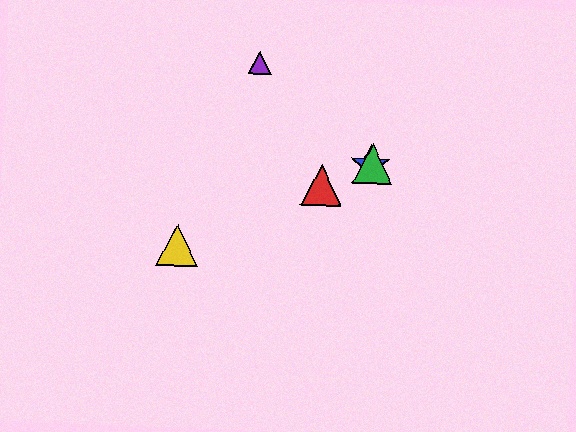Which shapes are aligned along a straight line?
The red triangle, the blue star, the green triangle, the yellow triangle are aligned along a straight line.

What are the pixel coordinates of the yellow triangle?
The yellow triangle is at (177, 245).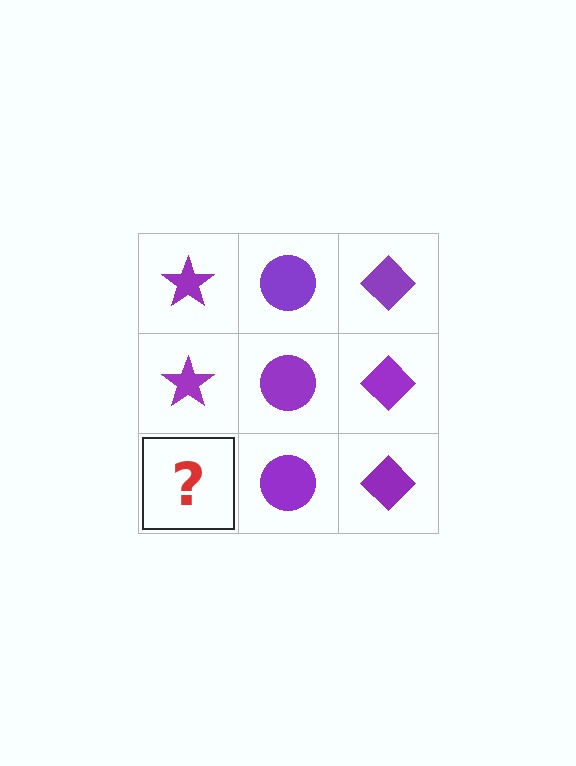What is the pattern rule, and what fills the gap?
The rule is that each column has a consistent shape. The gap should be filled with a purple star.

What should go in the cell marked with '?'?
The missing cell should contain a purple star.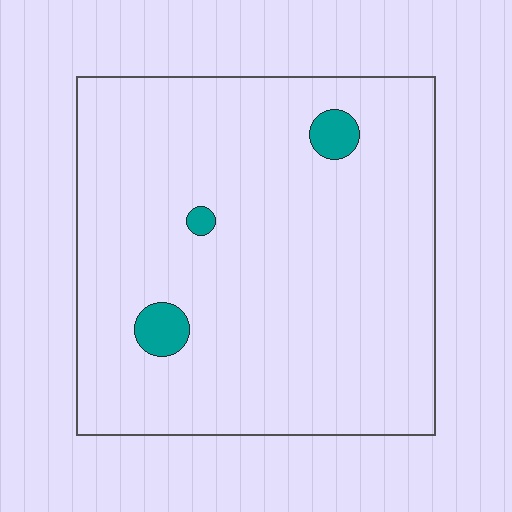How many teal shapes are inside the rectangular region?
3.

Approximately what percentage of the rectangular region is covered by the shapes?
Approximately 5%.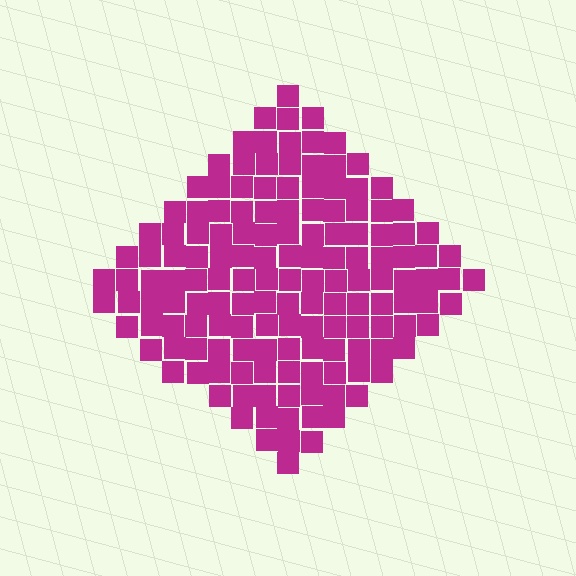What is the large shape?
The large shape is a diamond.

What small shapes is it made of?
It is made of small squares.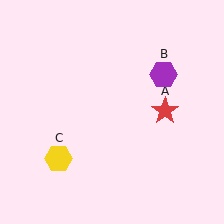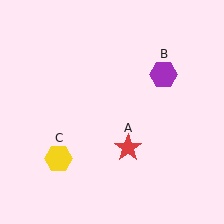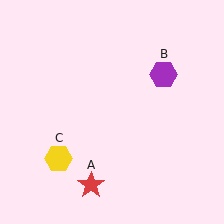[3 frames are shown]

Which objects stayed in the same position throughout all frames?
Purple hexagon (object B) and yellow hexagon (object C) remained stationary.